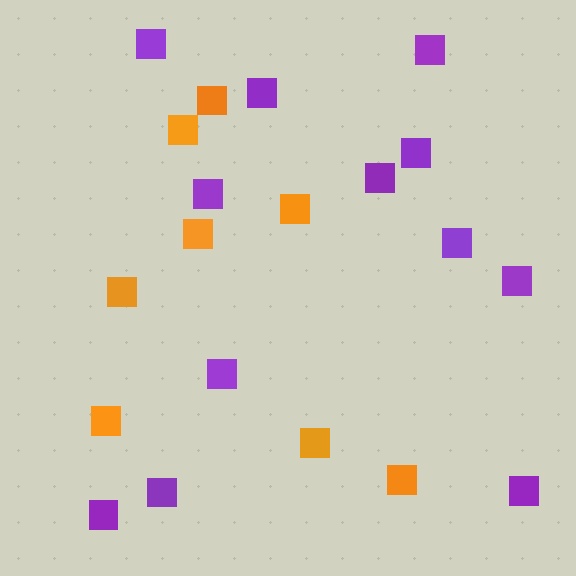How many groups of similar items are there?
There are 2 groups: one group of orange squares (8) and one group of purple squares (12).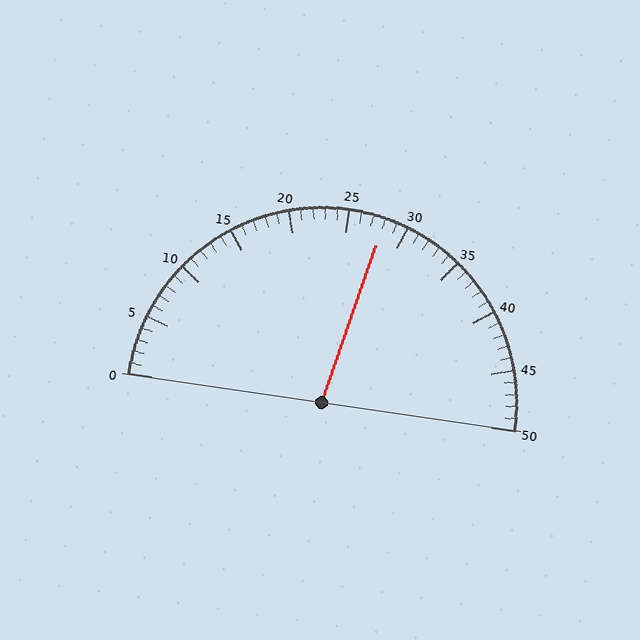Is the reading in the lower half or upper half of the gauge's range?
The reading is in the upper half of the range (0 to 50).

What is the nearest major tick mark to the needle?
The nearest major tick mark is 30.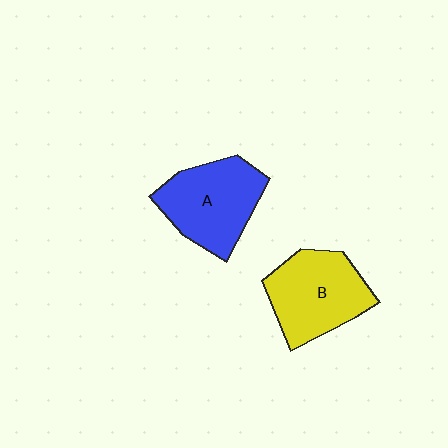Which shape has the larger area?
Shape A (blue).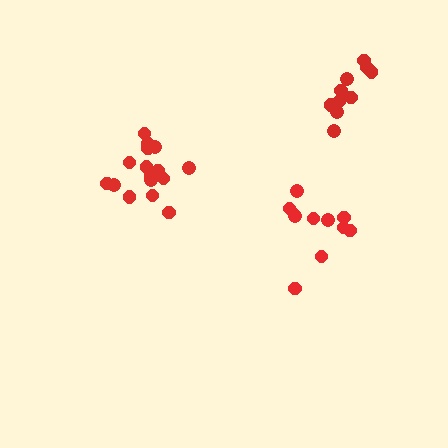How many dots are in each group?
Group 1: 11 dots, Group 2: 10 dots, Group 3: 16 dots (37 total).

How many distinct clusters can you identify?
There are 3 distinct clusters.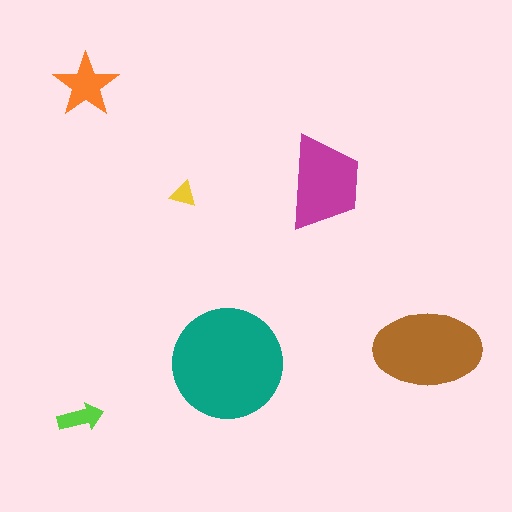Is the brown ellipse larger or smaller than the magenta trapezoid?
Larger.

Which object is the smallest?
The yellow triangle.